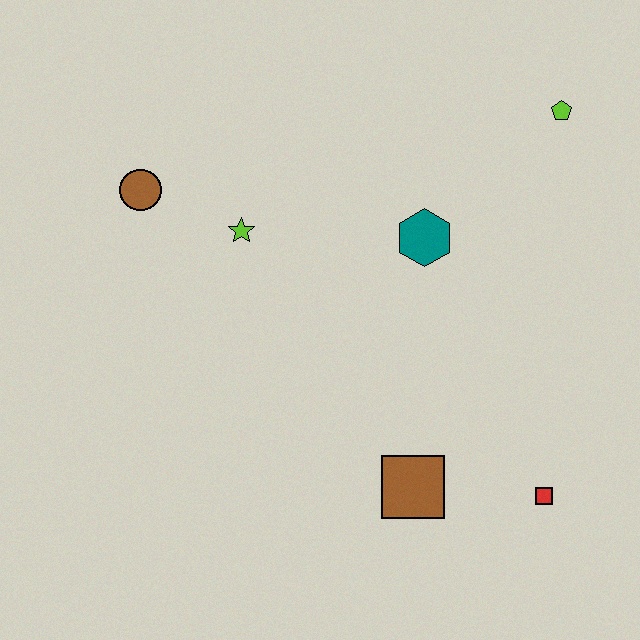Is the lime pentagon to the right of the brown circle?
Yes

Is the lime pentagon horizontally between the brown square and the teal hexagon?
No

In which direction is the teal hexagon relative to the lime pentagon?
The teal hexagon is to the left of the lime pentagon.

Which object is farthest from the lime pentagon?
The brown circle is farthest from the lime pentagon.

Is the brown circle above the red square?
Yes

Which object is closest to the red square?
The brown square is closest to the red square.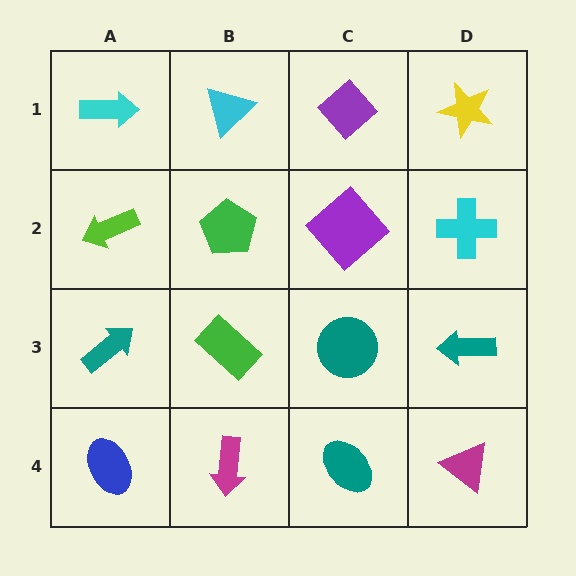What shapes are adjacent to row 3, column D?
A cyan cross (row 2, column D), a magenta triangle (row 4, column D), a teal circle (row 3, column C).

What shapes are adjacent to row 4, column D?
A teal arrow (row 3, column D), a teal ellipse (row 4, column C).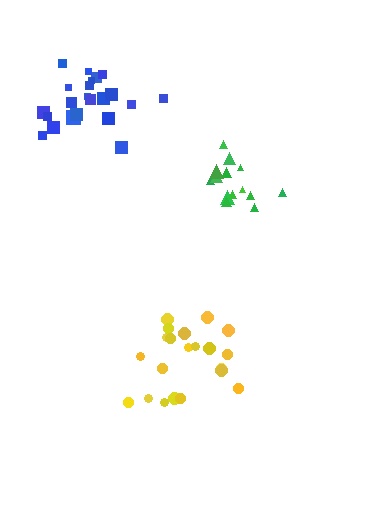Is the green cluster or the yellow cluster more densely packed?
Green.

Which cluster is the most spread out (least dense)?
Yellow.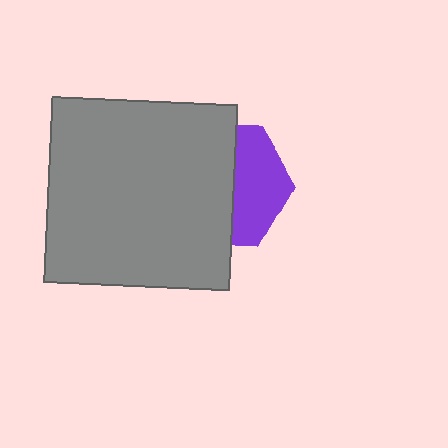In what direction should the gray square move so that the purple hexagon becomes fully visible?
The gray square should move left. That is the shortest direction to clear the overlap and leave the purple hexagon fully visible.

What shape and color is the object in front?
The object in front is a gray square.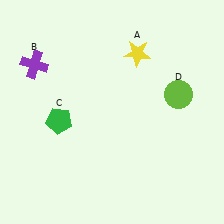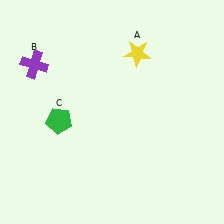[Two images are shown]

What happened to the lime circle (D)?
The lime circle (D) was removed in Image 2. It was in the top-right area of Image 1.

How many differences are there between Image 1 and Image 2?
There is 1 difference between the two images.